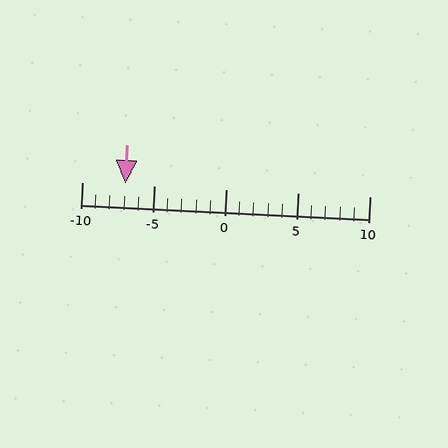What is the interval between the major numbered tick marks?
The major tick marks are spaced 5 units apart.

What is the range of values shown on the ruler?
The ruler shows values from -10 to 10.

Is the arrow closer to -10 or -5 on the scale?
The arrow is closer to -5.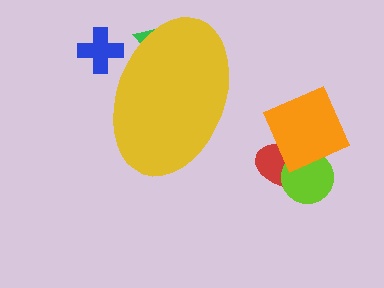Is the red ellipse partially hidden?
No, the red ellipse is fully visible.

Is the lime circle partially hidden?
No, the lime circle is fully visible.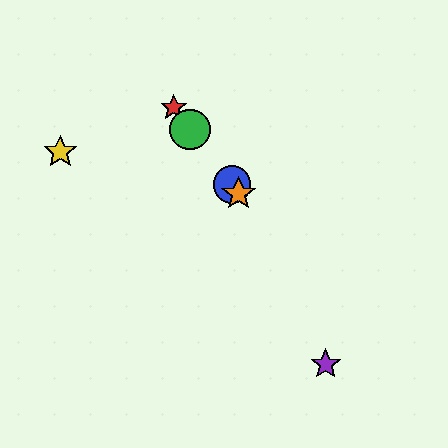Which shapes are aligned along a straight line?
The red star, the blue circle, the green circle, the orange star are aligned along a straight line.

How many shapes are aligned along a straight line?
4 shapes (the red star, the blue circle, the green circle, the orange star) are aligned along a straight line.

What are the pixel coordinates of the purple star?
The purple star is at (326, 364).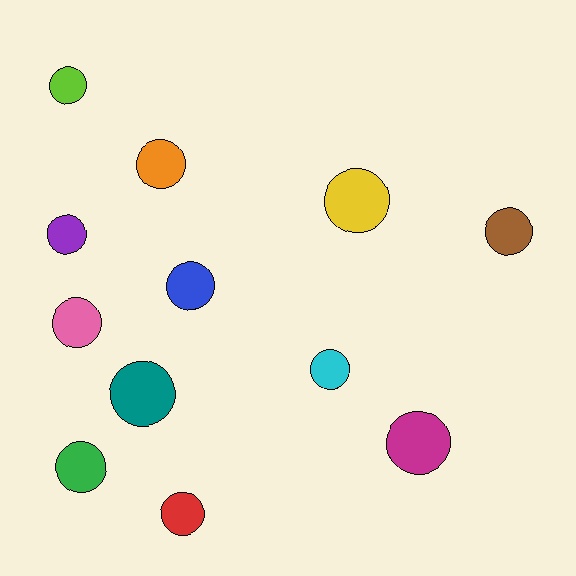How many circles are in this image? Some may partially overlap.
There are 12 circles.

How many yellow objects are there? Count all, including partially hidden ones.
There is 1 yellow object.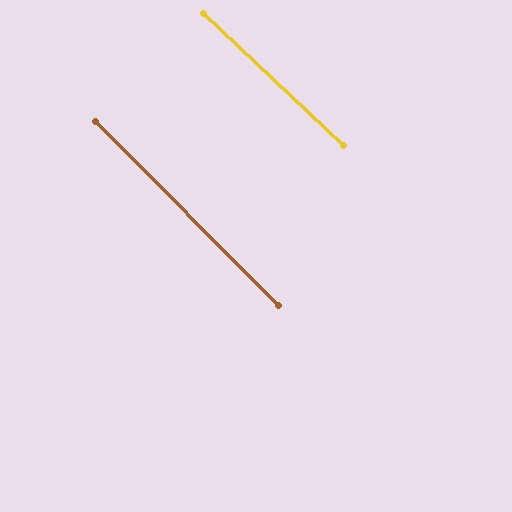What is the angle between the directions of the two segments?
Approximately 2 degrees.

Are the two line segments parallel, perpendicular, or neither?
Parallel — their directions differ by only 2.0°.